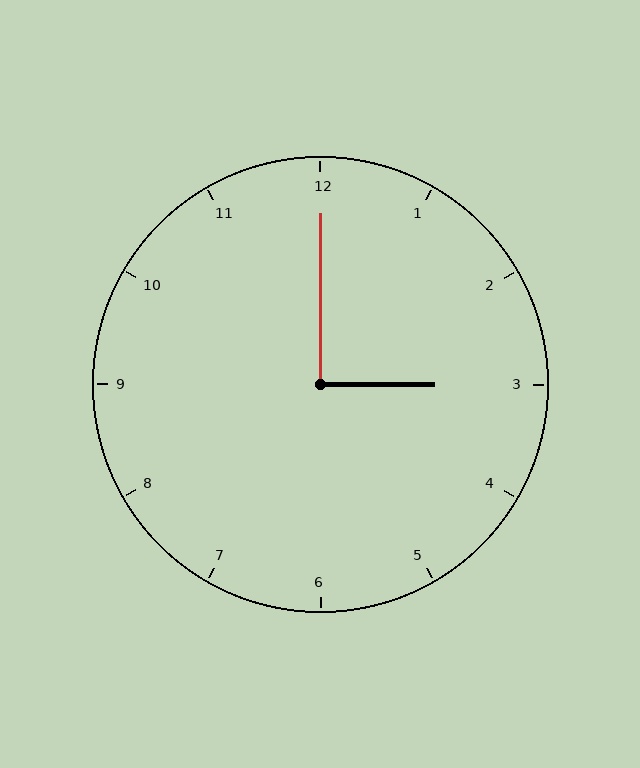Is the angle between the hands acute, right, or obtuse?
It is right.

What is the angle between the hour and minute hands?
Approximately 90 degrees.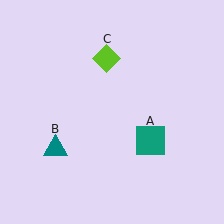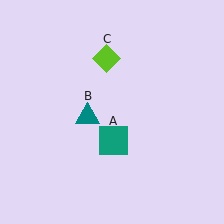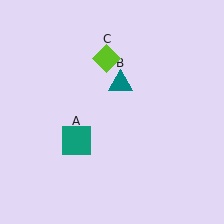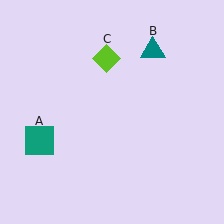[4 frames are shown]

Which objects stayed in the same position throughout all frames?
Lime diamond (object C) remained stationary.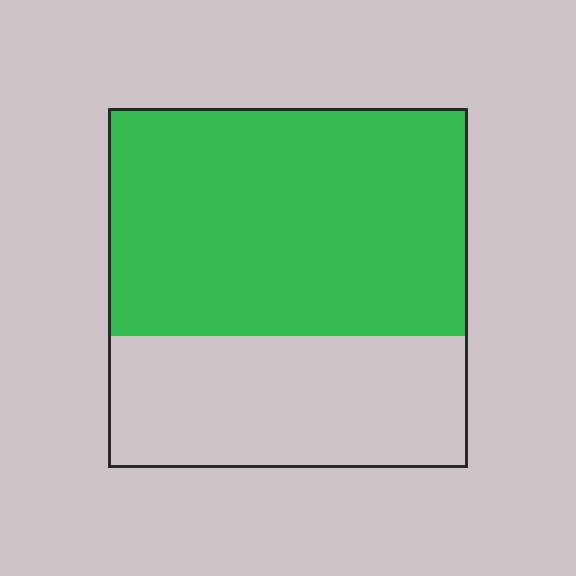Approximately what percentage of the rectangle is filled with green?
Approximately 65%.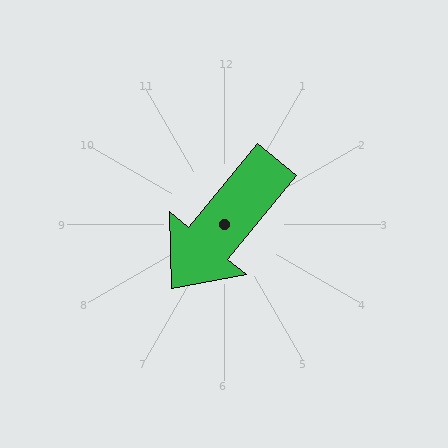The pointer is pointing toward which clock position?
Roughly 7 o'clock.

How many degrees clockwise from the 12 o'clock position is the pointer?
Approximately 219 degrees.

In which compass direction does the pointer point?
Southwest.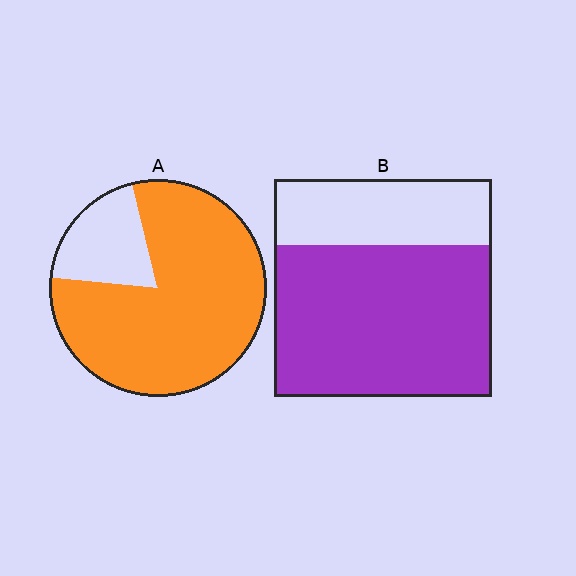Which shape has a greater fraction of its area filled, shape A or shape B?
Shape A.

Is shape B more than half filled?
Yes.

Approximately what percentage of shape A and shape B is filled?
A is approximately 80% and B is approximately 70%.